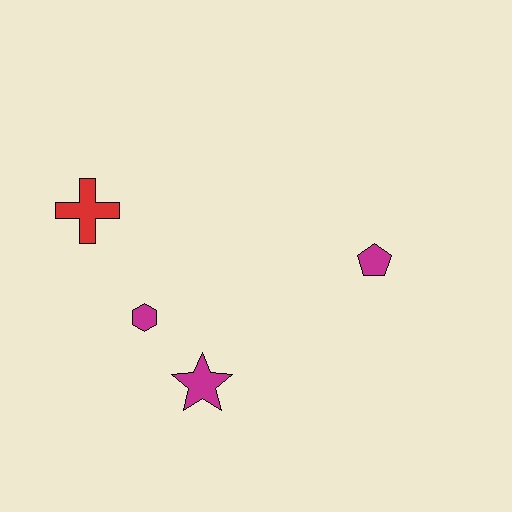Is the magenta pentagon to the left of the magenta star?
No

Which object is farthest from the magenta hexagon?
The magenta pentagon is farthest from the magenta hexagon.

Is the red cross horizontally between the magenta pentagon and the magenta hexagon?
No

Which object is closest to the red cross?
The magenta hexagon is closest to the red cross.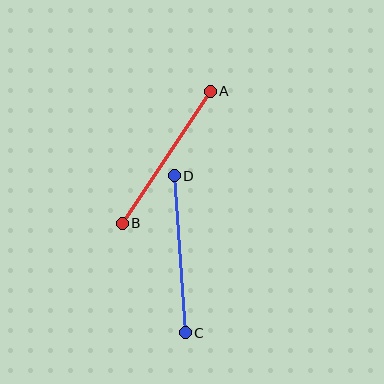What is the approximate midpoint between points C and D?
The midpoint is at approximately (180, 254) pixels.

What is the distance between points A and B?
The distance is approximately 158 pixels.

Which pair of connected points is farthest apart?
Points A and B are farthest apart.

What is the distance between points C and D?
The distance is approximately 158 pixels.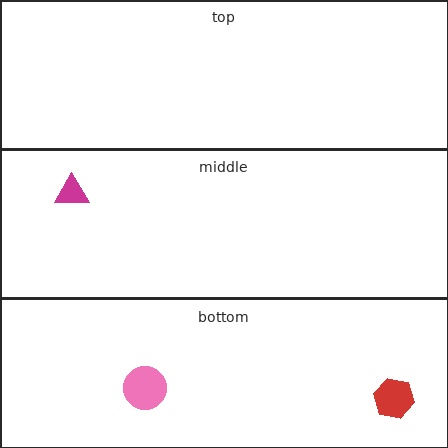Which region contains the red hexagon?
The bottom region.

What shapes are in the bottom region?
The red hexagon, the pink circle.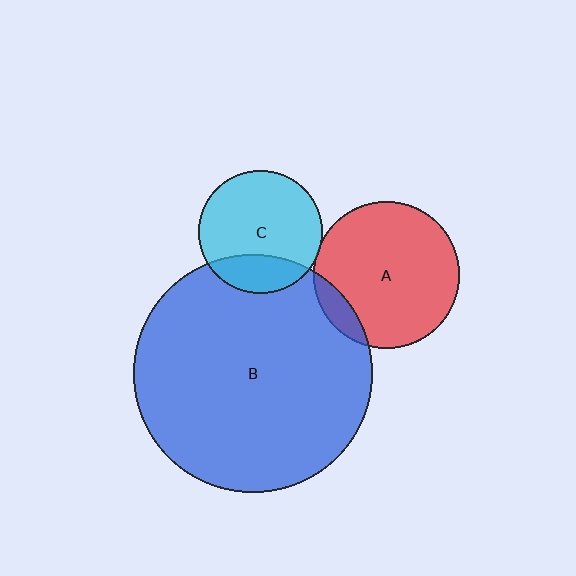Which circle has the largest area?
Circle B (blue).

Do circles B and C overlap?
Yes.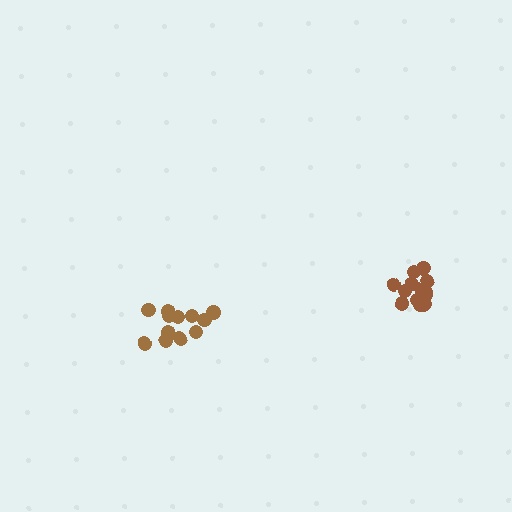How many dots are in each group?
Group 1: 14 dots, Group 2: 17 dots (31 total).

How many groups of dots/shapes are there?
There are 2 groups.